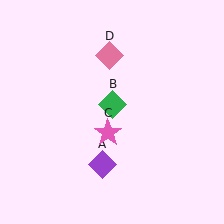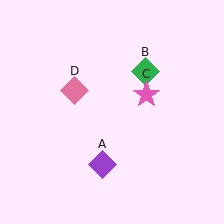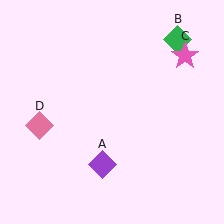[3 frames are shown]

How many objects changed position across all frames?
3 objects changed position: green diamond (object B), pink star (object C), pink diamond (object D).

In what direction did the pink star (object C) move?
The pink star (object C) moved up and to the right.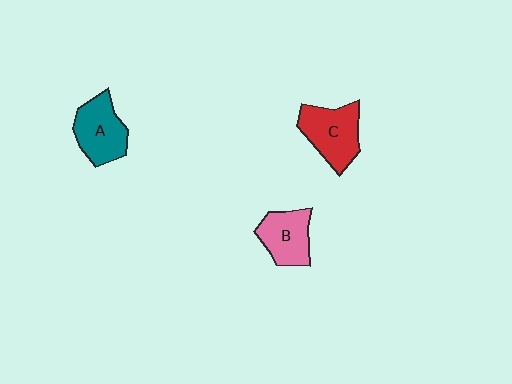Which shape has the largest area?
Shape C (red).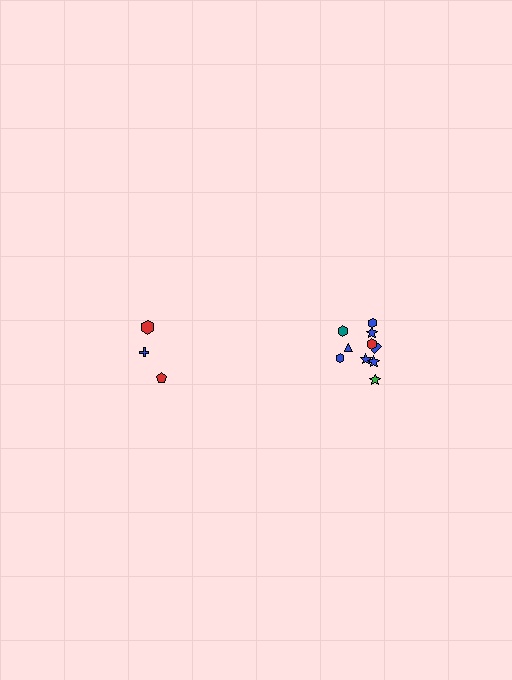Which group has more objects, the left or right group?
The right group.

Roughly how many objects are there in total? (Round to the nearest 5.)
Roughly 15 objects in total.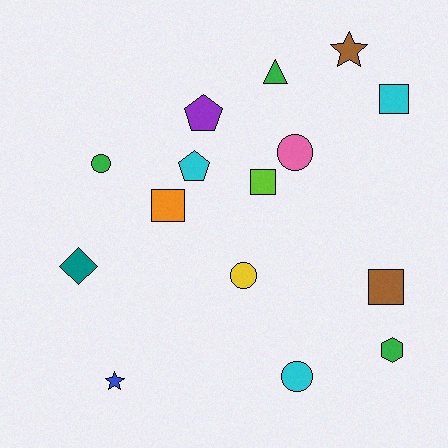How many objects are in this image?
There are 15 objects.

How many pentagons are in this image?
There are 2 pentagons.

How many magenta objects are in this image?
There are no magenta objects.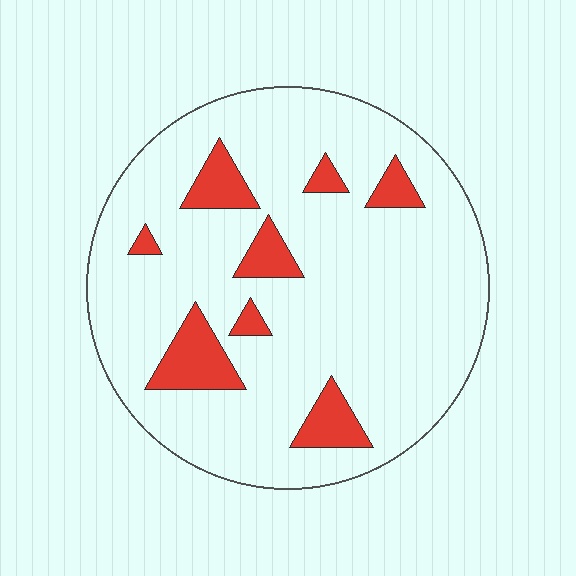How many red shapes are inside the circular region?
8.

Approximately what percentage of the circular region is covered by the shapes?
Approximately 15%.